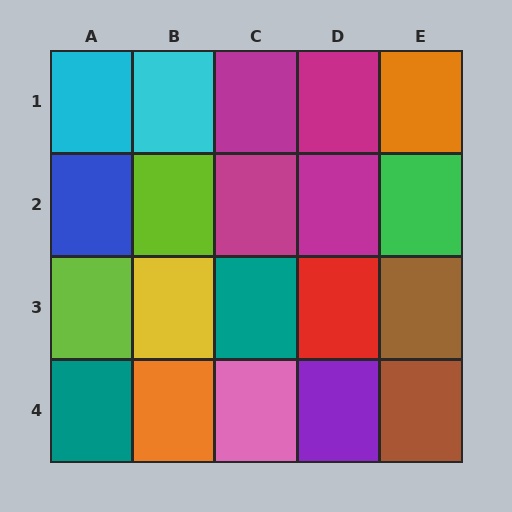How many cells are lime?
2 cells are lime.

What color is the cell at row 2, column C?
Magenta.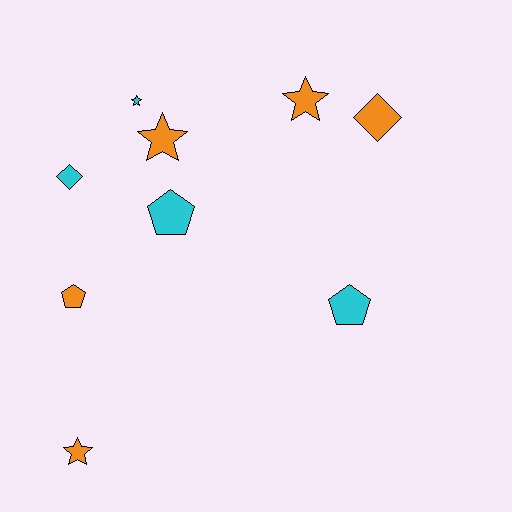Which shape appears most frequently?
Star, with 4 objects.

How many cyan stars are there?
There is 1 cyan star.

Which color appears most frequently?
Orange, with 5 objects.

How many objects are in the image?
There are 9 objects.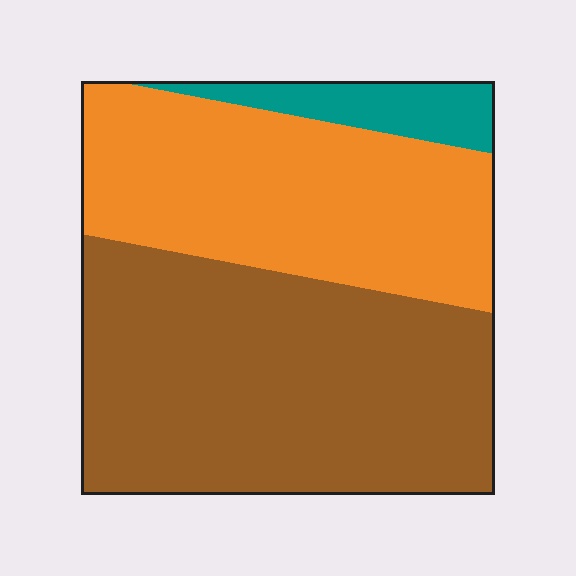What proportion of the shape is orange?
Orange takes up about three eighths (3/8) of the shape.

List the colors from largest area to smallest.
From largest to smallest: brown, orange, teal.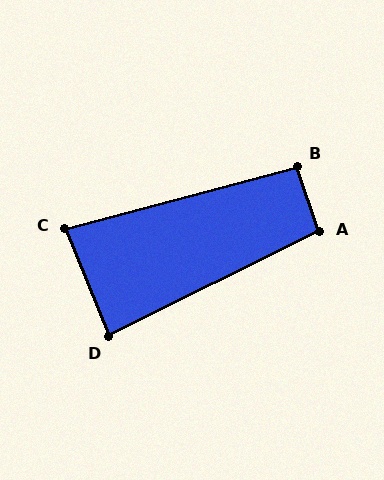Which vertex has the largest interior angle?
A, at approximately 97 degrees.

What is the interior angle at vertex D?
Approximately 85 degrees (approximately right).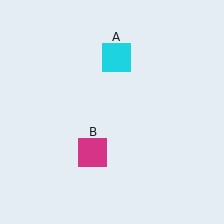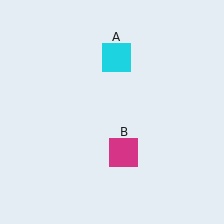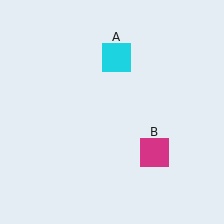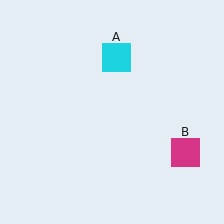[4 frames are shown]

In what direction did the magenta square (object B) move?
The magenta square (object B) moved right.